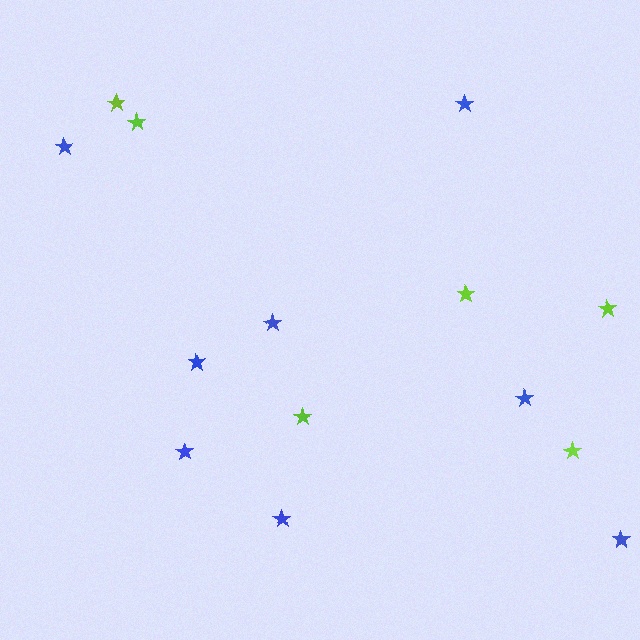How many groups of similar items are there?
There are 2 groups: one group of lime stars (6) and one group of blue stars (8).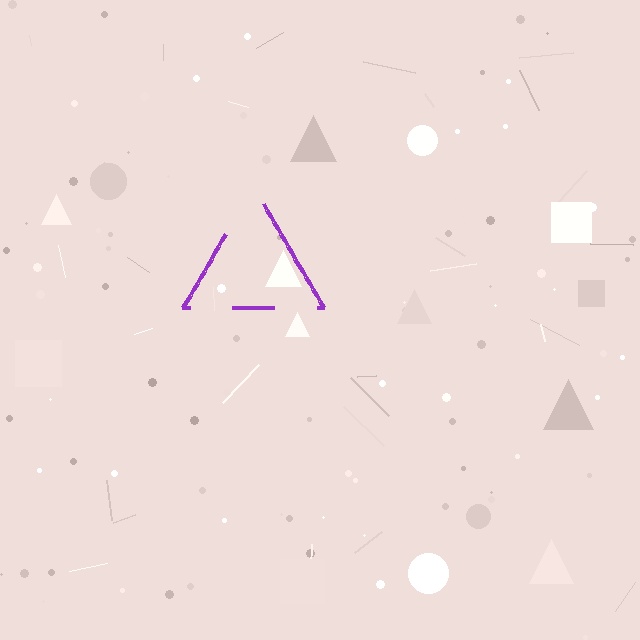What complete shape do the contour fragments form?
The contour fragments form a triangle.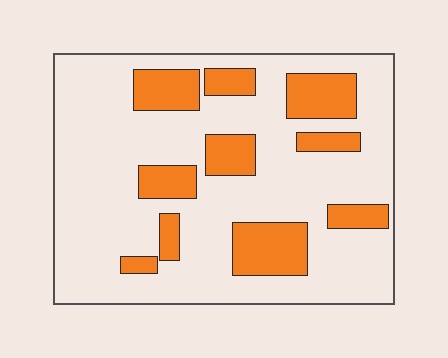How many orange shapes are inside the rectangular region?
10.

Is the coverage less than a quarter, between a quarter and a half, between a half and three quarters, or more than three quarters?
Less than a quarter.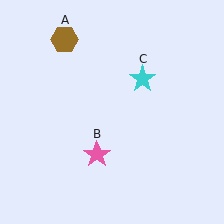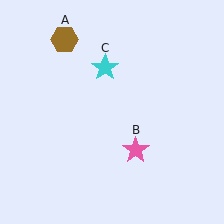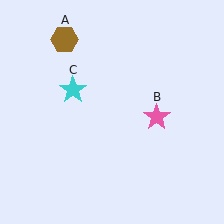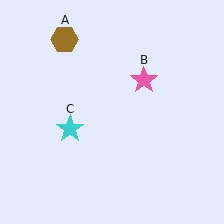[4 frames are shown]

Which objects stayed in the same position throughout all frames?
Brown hexagon (object A) remained stationary.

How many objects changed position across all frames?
2 objects changed position: pink star (object B), cyan star (object C).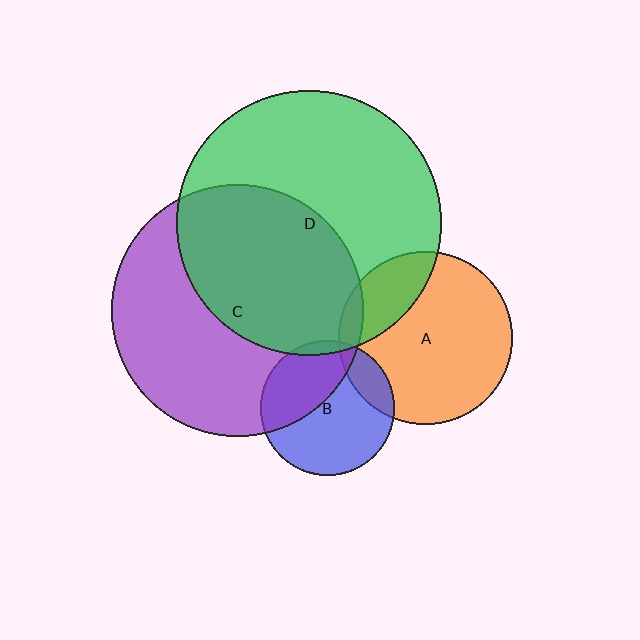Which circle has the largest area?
Circle D (green).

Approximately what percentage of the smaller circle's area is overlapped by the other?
Approximately 5%.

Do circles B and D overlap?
Yes.